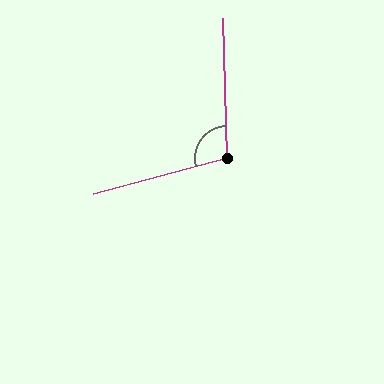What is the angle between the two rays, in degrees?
Approximately 103 degrees.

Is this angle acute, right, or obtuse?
It is obtuse.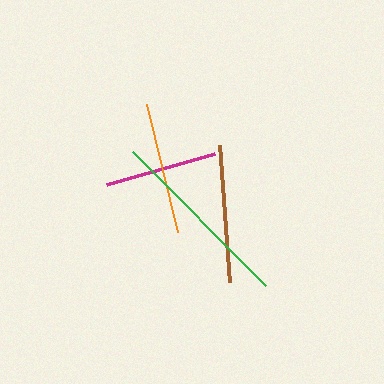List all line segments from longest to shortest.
From longest to shortest: green, brown, orange, magenta.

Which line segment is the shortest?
The magenta line is the shortest at approximately 113 pixels.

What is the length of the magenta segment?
The magenta segment is approximately 113 pixels long.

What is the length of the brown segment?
The brown segment is approximately 137 pixels long.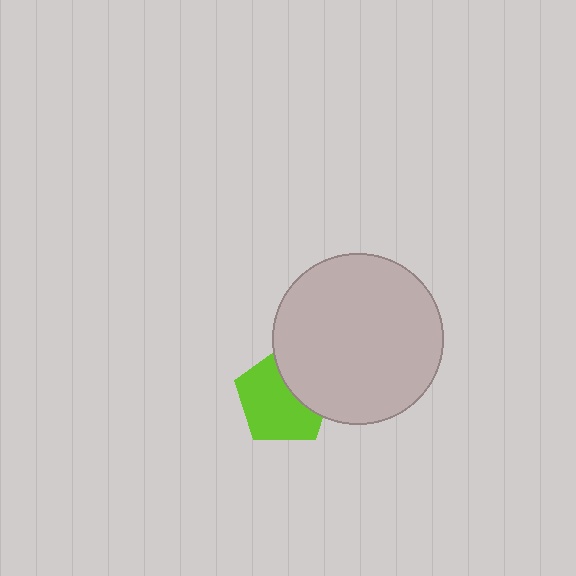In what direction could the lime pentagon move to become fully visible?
The lime pentagon could move left. That would shift it out from behind the light gray circle entirely.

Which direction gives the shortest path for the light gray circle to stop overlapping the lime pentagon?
Moving right gives the shortest separation.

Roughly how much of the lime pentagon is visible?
Most of it is visible (roughly 65%).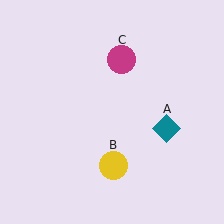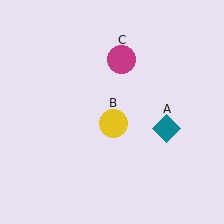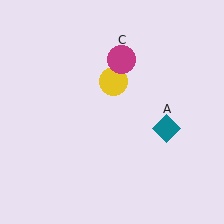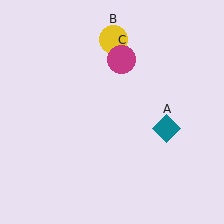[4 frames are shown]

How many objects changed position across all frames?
1 object changed position: yellow circle (object B).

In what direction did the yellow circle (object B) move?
The yellow circle (object B) moved up.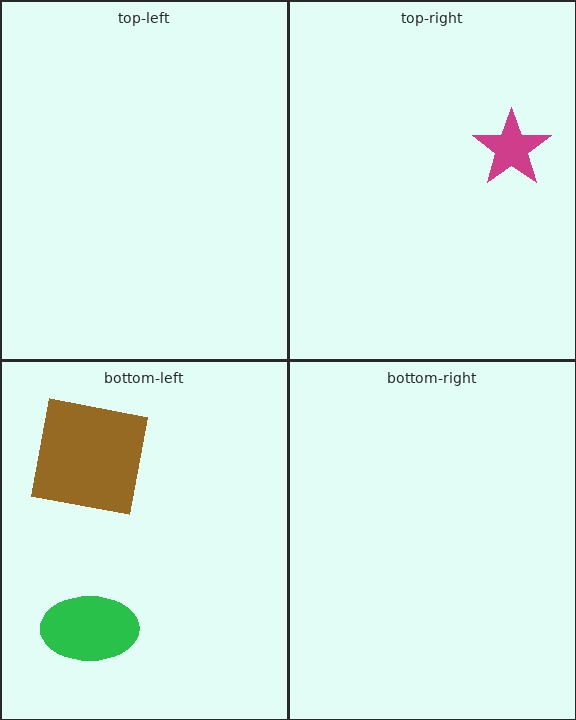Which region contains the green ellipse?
The bottom-left region.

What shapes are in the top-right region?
The magenta star.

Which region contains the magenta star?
The top-right region.